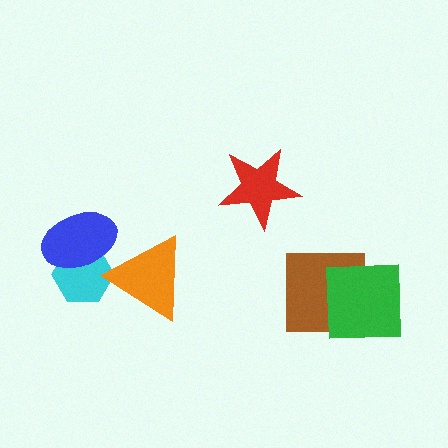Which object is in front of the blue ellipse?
The orange triangle is in front of the blue ellipse.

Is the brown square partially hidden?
Yes, it is partially covered by another shape.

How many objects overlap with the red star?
0 objects overlap with the red star.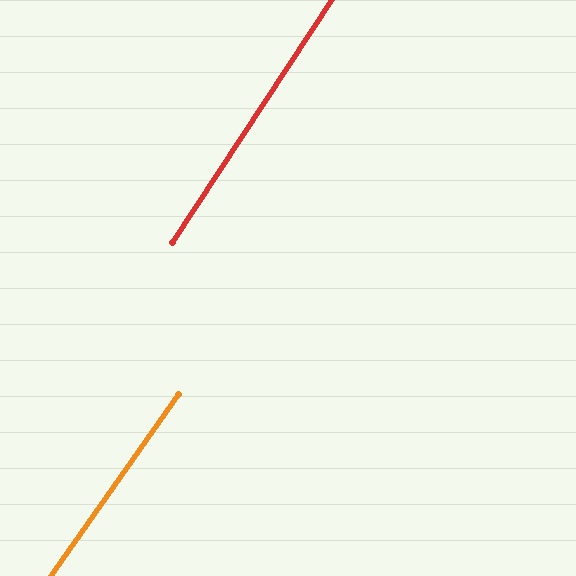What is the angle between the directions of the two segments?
Approximately 2 degrees.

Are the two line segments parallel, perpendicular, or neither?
Parallel — their directions differ by only 1.7°.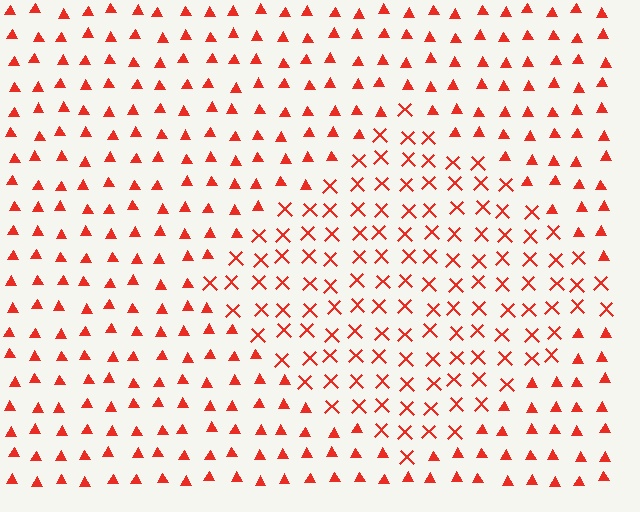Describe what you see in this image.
The image is filled with small red elements arranged in a uniform grid. A diamond-shaped region contains X marks, while the surrounding area contains triangles. The boundary is defined purely by the change in element shape.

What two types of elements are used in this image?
The image uses X marks inside the diamond region and triangles outside it.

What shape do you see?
I see a diamond.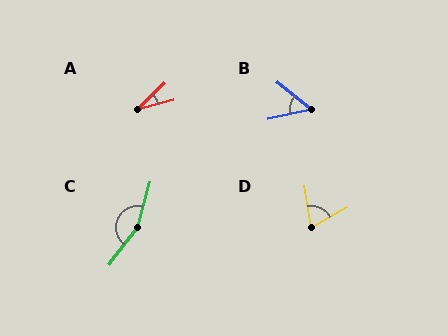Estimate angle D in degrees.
Approximately 70 degrees.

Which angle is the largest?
C, at approximately 159 degrees.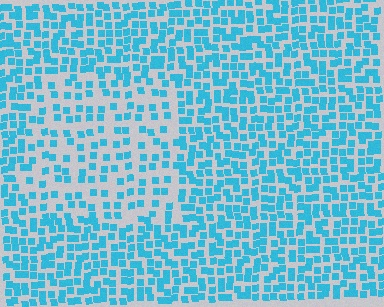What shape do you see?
I see a rectangle.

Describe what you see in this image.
The image contains small cyan elements arranged at two different densities. A rectangle-shaped region is visible where the elements are less densely packed than the surrounding area.